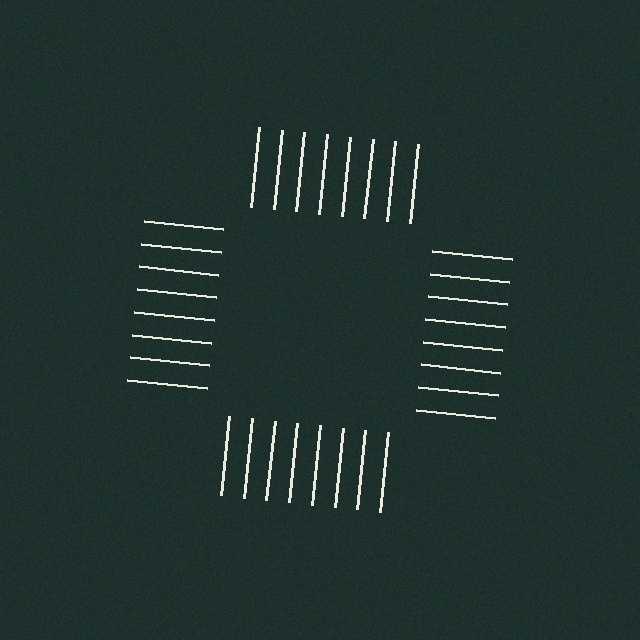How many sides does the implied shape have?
4 sides — the line-ends trace a square.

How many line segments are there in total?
32 — 8 along each of the 4 edges.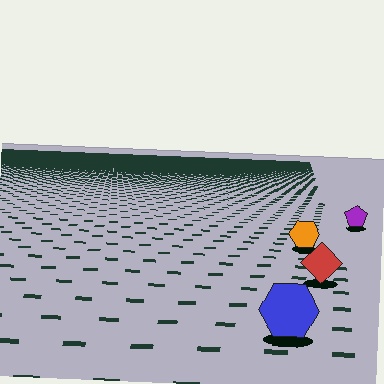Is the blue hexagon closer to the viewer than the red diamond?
Yes. The blue hexagon is closer — you can tell from the texture gradient: the ground texture is coarser near it.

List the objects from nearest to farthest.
From nearest to farthest: the blue hexagon, the red diamond, the orange hexagon, the purple pentagon.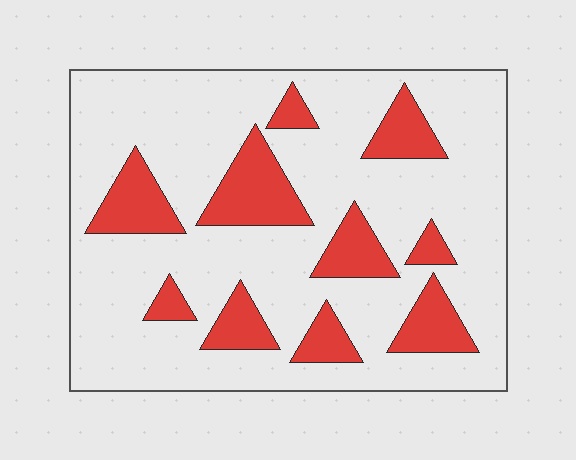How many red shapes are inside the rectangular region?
10.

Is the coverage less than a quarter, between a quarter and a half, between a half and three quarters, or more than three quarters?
Less than a quarter.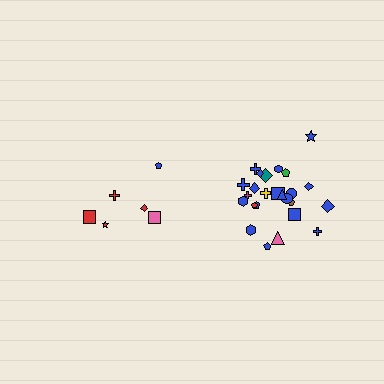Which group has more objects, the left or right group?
The right group.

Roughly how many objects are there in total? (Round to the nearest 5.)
Roughly 30 objects in total.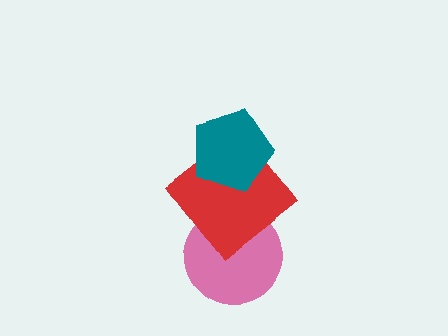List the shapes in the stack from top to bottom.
From top to bottom: the teal pentagon, the red diamond, the pink circle.